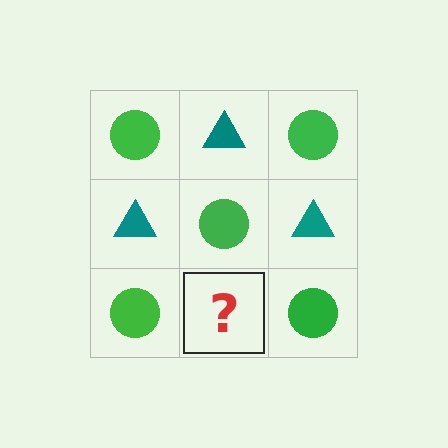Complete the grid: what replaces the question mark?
The question mark should be replaced with a teal triangle.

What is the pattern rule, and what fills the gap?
The rule is that it alternates green circle and teal triangle in a checkerboard pattern. The gap should be filled with a teal triangle.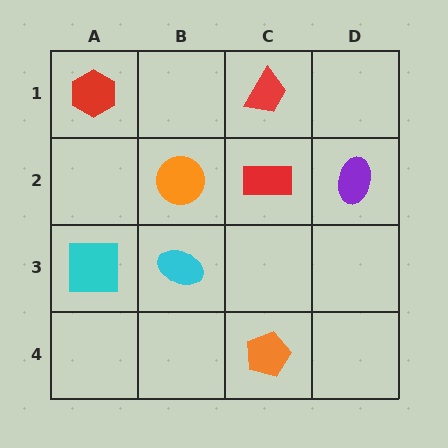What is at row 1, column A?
A red hexagon.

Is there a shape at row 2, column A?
No, that cell is empty.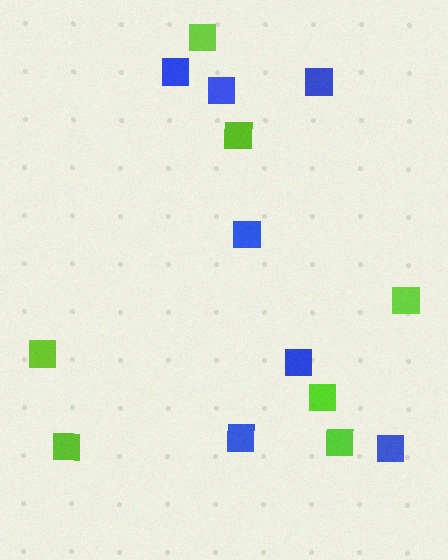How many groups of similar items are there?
There are 2 groups: one group of lime squares (7) and one group of blue squares (7).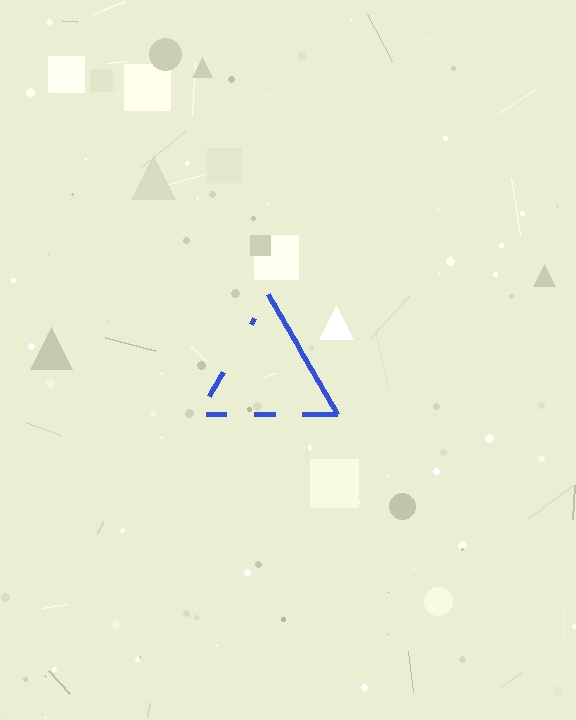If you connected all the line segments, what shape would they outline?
They would outline a triangle.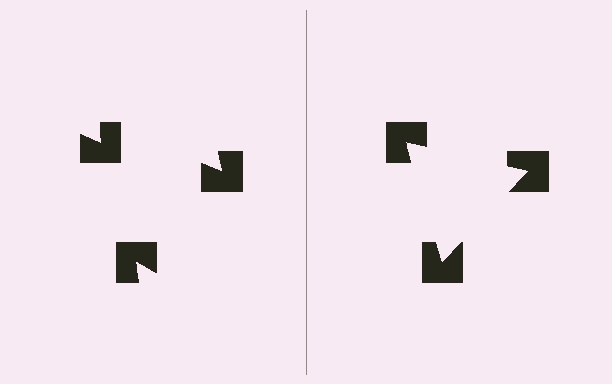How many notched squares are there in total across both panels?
6 — 3 on each side.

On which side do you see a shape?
An illusory triangle appears on the right side. On the left side the wedge cuts are rotated, so no coherent shape forms.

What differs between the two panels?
The notched squares are positioned identically on both sides; only the wedge orientations differ. On the right they align to a triangle; on the left they are misaligned.